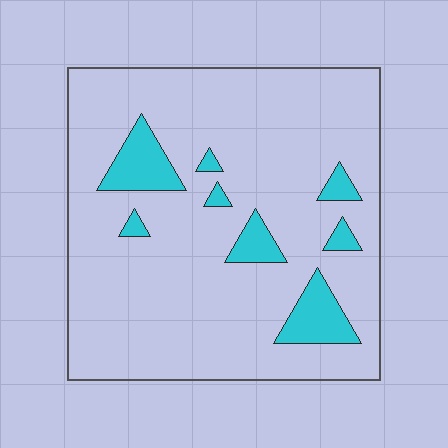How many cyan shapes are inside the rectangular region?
8.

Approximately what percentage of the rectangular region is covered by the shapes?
Approximately 10%.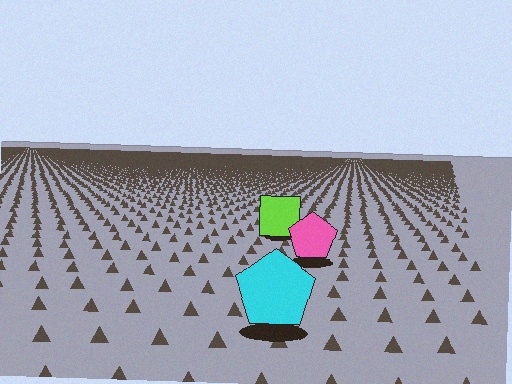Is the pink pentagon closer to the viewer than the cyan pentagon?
No. The cyan pentagon is closer — you can tell from the texture gradient: the ground texture is coarser near it.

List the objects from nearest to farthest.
From nearest to farthest: the cyan pentagon, the pink pentagon, the lime square.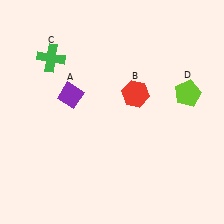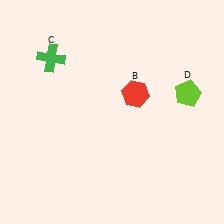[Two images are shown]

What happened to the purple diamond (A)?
The purple diamond (A) was removed in Image 2. It was in the top-left area of Image 1.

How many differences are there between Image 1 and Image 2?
There is 1 difference between the two images.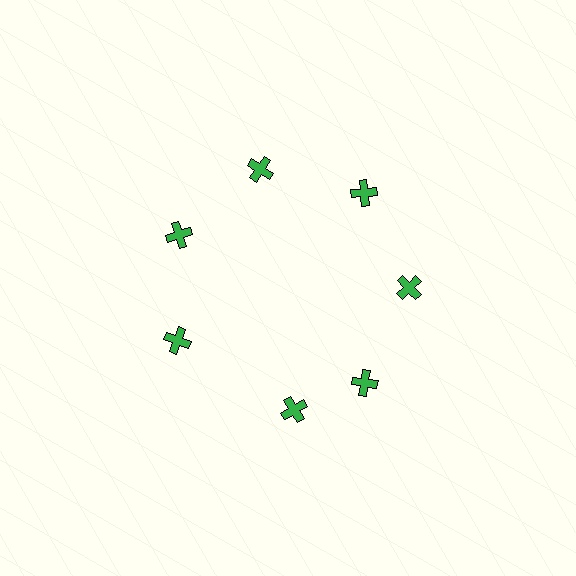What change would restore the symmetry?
The symmetry would be restored by rotating it back into even spacing with its neighbors so that all 7 crosses sit at equal angles and equal distance from the center.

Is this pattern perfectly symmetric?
No. The 7 green crosses are arranged in a ring, but one element near the 6 o'clock position is rotated out of alignment along the ring, breaking the 7-fold rotational symmetry.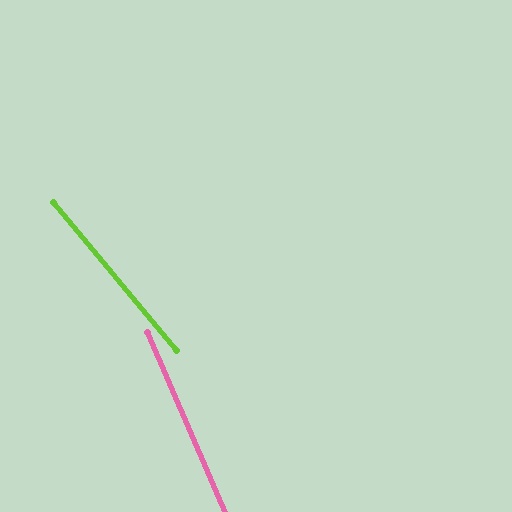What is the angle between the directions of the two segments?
Approximately 16 degrees.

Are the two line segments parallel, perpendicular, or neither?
Neither parallel nor perpendicular — they differ by about 16°.